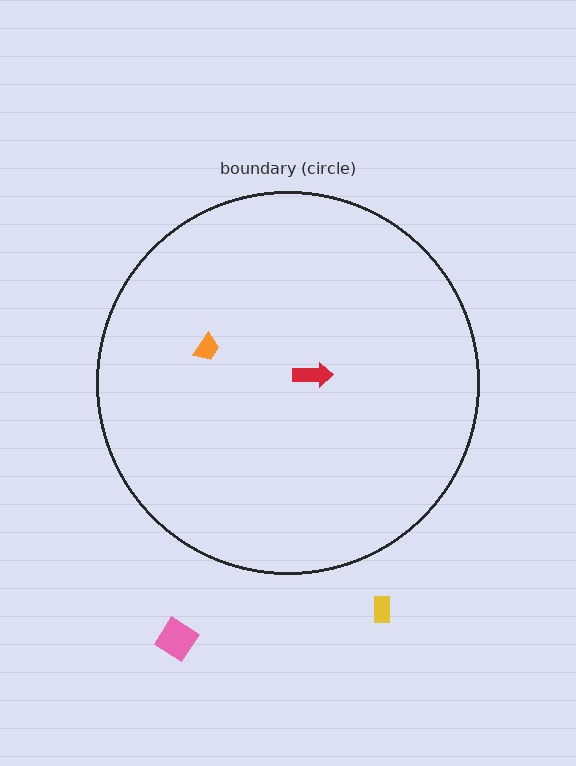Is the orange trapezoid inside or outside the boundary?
Inside.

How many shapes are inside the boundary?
2 inside, 2 outside.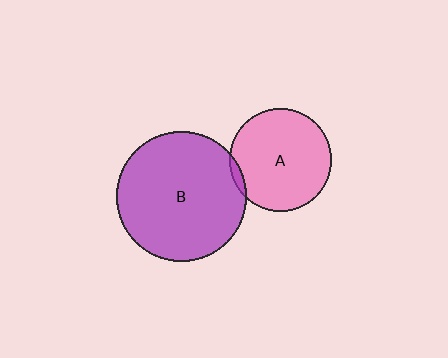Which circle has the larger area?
Circle B (purple).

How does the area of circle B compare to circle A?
Approximately 1.6 times.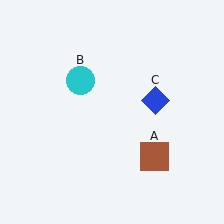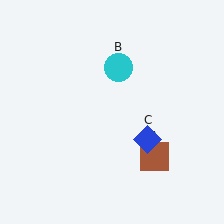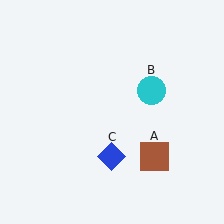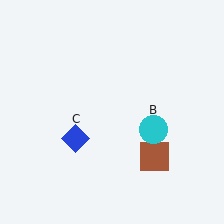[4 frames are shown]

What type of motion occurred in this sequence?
The cyan circle (object B), blue diamond (object C) rotated clockwise around the center of the scene.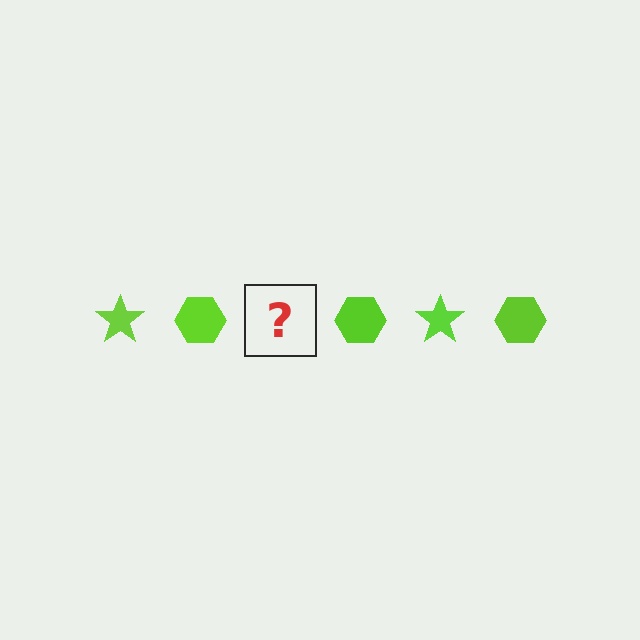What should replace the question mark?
The question mark should be replaced with a lime star.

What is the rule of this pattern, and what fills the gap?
The rule is that the pattern cycles through star, hexagon shapes in lime. The gap should be filled with a lime star.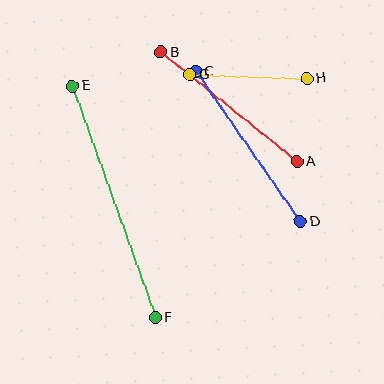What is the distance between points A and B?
The distance is approximately 175 pixels.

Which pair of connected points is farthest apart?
Points E and F are farthest apart.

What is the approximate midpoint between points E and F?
The midpoint is at approximately (114, 202) pixels.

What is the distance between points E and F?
The distance is approximately 246 pixels.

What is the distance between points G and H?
The distance is approximately 117 pixels.